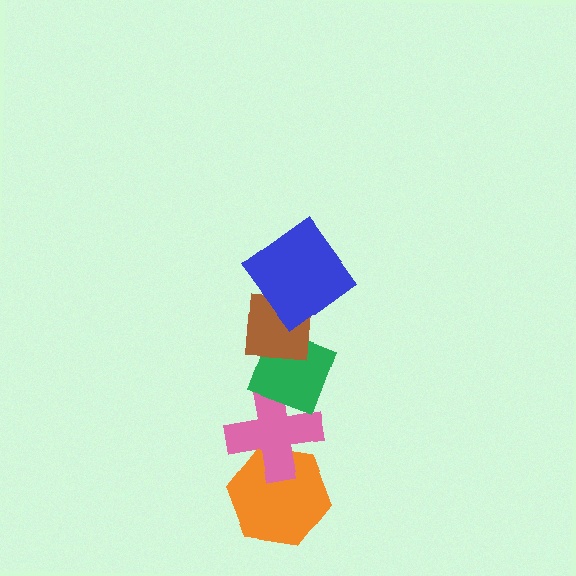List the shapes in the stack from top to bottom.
From top to bottom: the blue diamond, the brown square, the green diamond, the pink cross, the orange hexagon.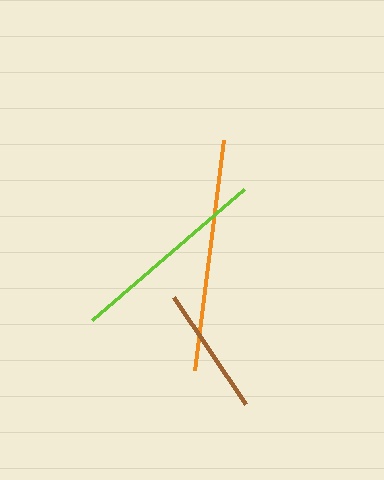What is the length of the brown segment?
The brown segment is approximately 129 pixels long.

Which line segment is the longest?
The orange line is the longest at approximately 232 pixels.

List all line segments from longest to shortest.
From longest to shortest: orange, lime, brown.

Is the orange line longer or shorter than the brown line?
The orange line is longer than the brown line.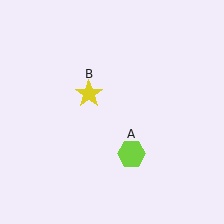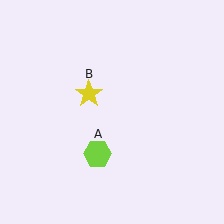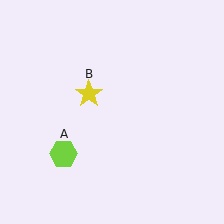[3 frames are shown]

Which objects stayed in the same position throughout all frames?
Yellow star (object B) remained stationary.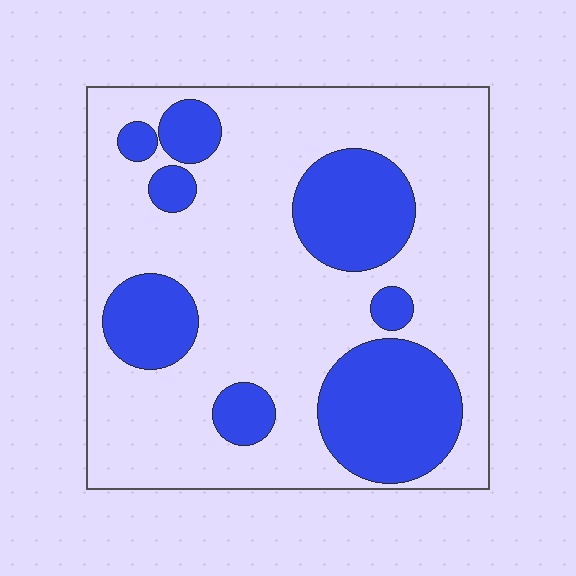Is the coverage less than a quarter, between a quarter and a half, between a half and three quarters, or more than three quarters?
Between a quarter and a half.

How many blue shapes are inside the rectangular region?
8.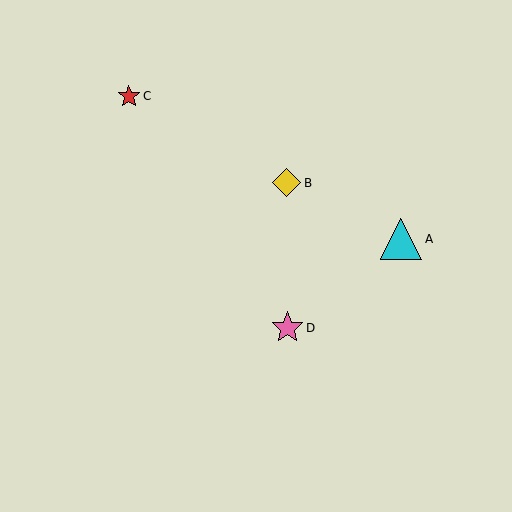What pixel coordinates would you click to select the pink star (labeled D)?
Click at (287, 328) to select the pink star D.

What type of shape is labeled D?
Shape D is a pink star.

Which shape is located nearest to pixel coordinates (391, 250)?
The cyan triangle (labeled A) at (401, 239) is nearest to that location.